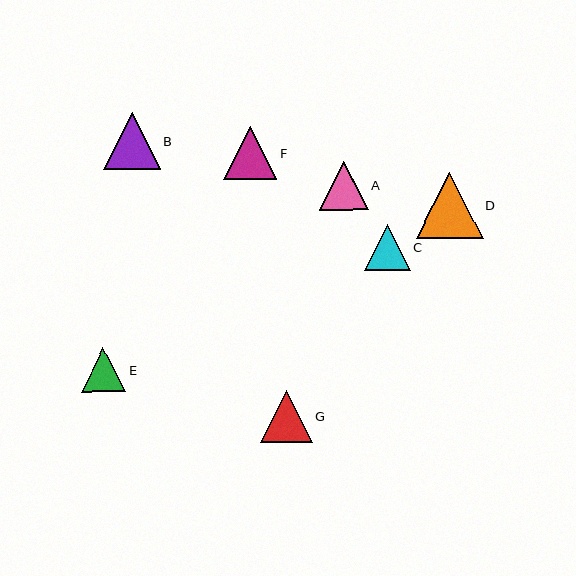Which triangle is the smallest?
Triangle E is the smallest with a size of approximately 44 pixels.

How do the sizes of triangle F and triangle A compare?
Triangle F and triangle A are approximately the same size.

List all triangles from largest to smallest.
From largest to smallest: D, B, F, G, A, C, E.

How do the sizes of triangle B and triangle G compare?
Triangle B and triangle G are approximately the same size.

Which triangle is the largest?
Triangle D is the largest with a size of approximately 67 pixels.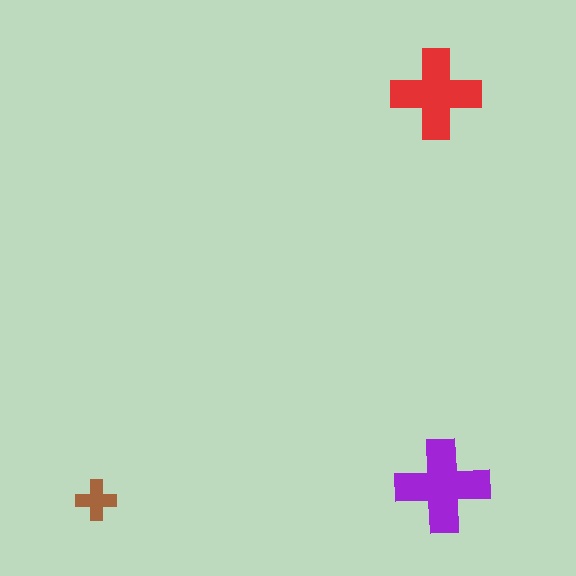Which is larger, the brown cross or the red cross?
The red one.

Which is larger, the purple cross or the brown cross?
The purple one.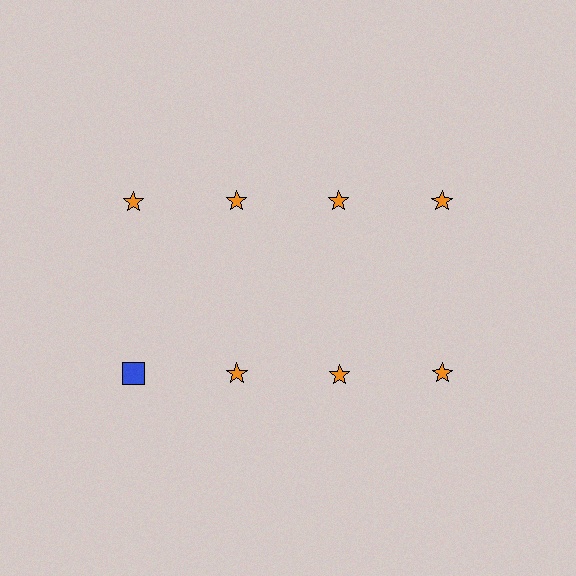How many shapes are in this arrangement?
There are 8 shapes arranged in a grid pattern.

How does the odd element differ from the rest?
It differs in both color (blue instead of orange) and shape (square instead of star).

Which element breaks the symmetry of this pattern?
The blue square in the second row, leftmost column breaks the symmetry. All other shapes are orange stars.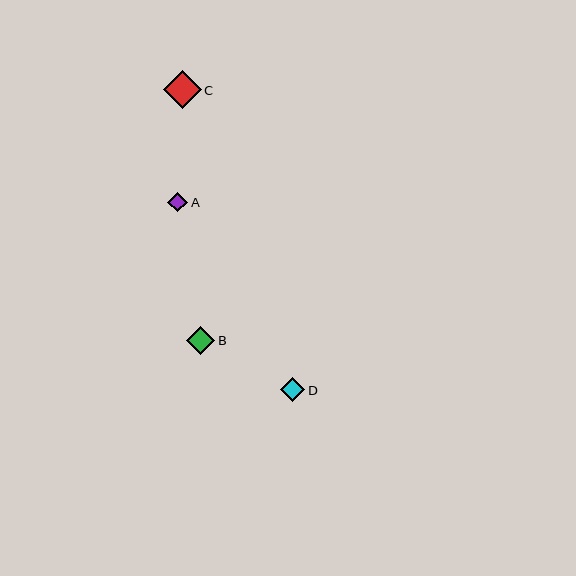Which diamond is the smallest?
Diamond A is the smallest with a size of approximately 20 pixels.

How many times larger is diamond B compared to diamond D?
Diamond B is approximately 1.2 times the size of diamond D.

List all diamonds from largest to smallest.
From largest to smallest: C, B, D, A.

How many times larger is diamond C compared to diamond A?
Diamond C is approximately 1.9 times the size of diamond A.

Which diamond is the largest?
Diamond C is the largest with a size of approximately 38 pixels.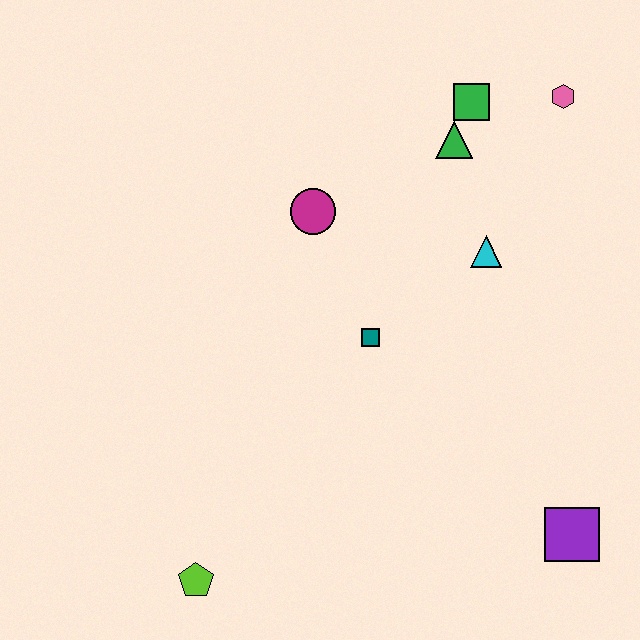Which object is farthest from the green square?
The lime pentagon is farthest from the green square.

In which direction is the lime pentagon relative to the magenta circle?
The lime pentagon is below the magenta circle.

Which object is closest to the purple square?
The teal square is closest to the purple square.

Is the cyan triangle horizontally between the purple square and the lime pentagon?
Yes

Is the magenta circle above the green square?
No